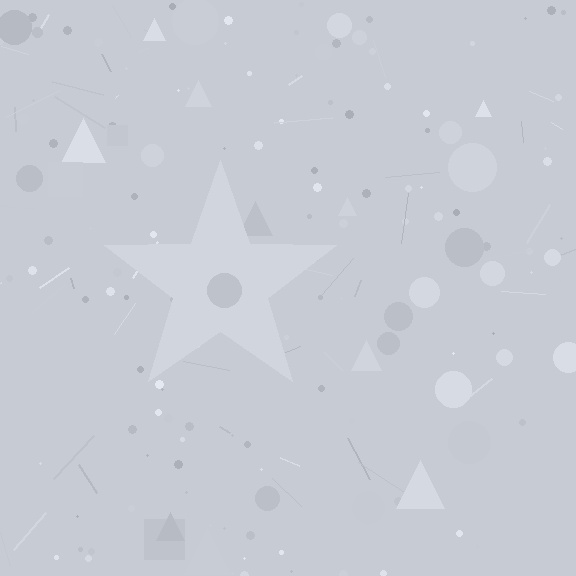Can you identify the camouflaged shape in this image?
The camouflaged shape is a star.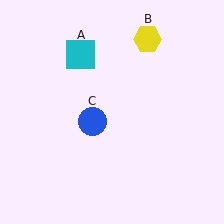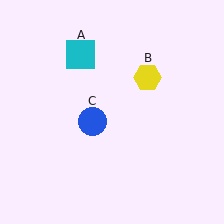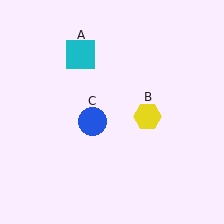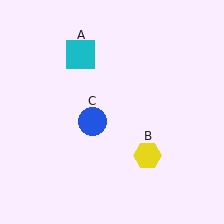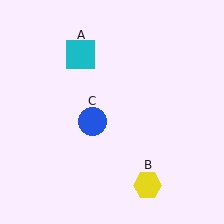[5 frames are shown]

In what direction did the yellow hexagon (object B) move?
The yellow hexagon (object B) moved down.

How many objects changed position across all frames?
1 object changed position: yellow hexagon (object B).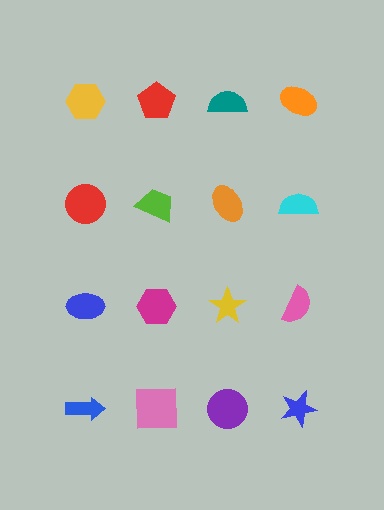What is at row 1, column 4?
An orange ellipse.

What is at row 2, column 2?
A lime trapezoid.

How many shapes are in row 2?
4 shapes.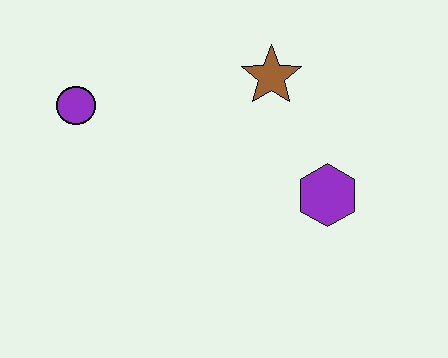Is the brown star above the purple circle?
Yes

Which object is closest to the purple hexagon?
The brown star is closest to the purple hexagon.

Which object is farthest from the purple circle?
The purple hexagon is farthest from the purple circle.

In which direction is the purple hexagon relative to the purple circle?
The purple hexagon is to the right of the purple circle.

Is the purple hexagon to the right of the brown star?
Yes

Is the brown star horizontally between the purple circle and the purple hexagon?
Yes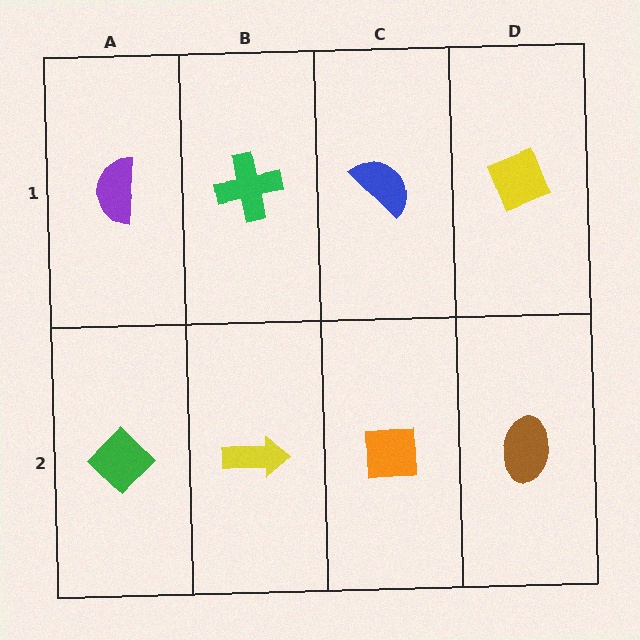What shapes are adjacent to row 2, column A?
A purple semicircle (row 1, column A), a yellow arrow (row 2, column B).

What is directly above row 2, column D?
A yellow diamond.